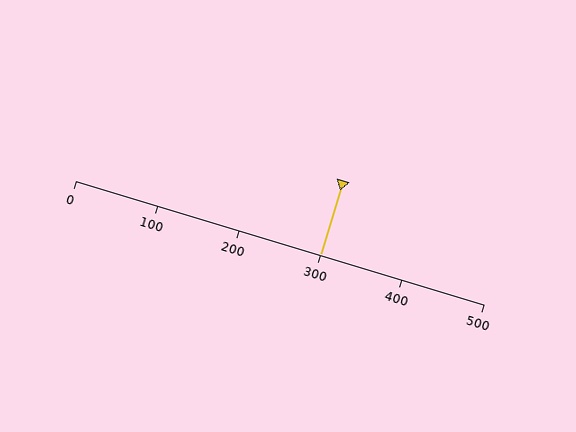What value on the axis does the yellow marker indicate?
The marker indicates approximately 300.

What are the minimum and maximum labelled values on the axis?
The axis runs from 0 to 500.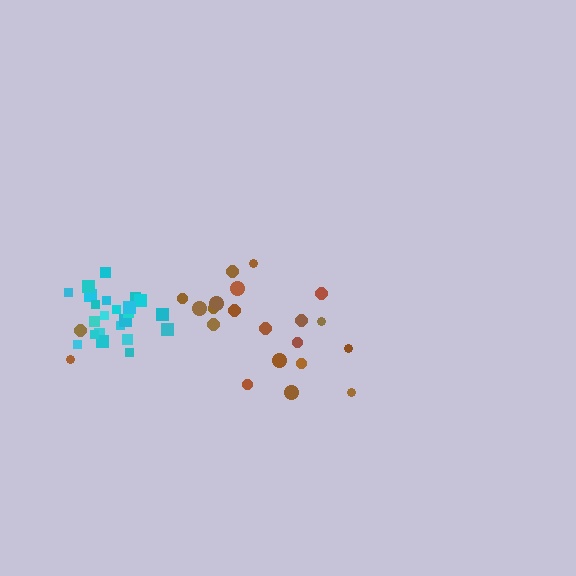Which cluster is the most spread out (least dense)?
Brown.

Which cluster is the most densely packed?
Cyan.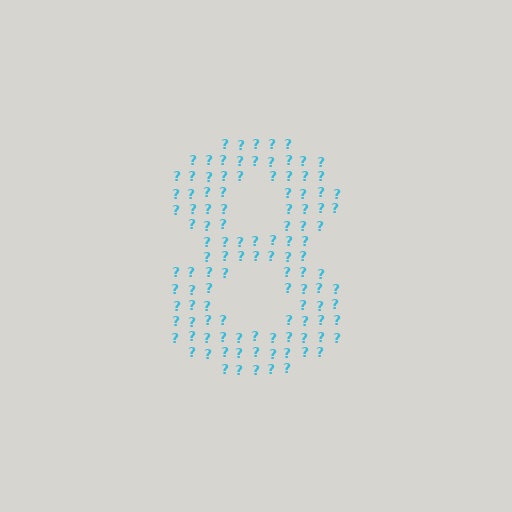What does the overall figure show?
The overall figure shows the digit 8.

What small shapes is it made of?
It is made of small question marks.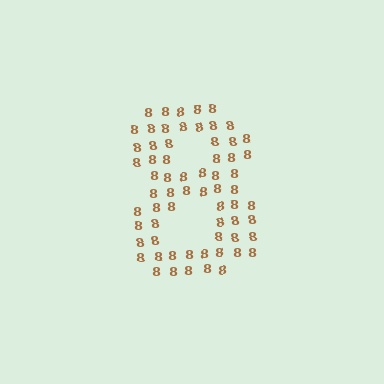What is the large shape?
The large shape is the digit 8.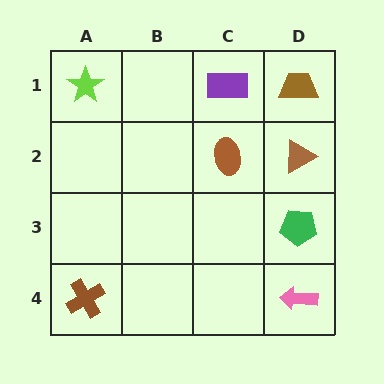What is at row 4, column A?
A brown cross.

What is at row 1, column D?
A brown trapezoid.